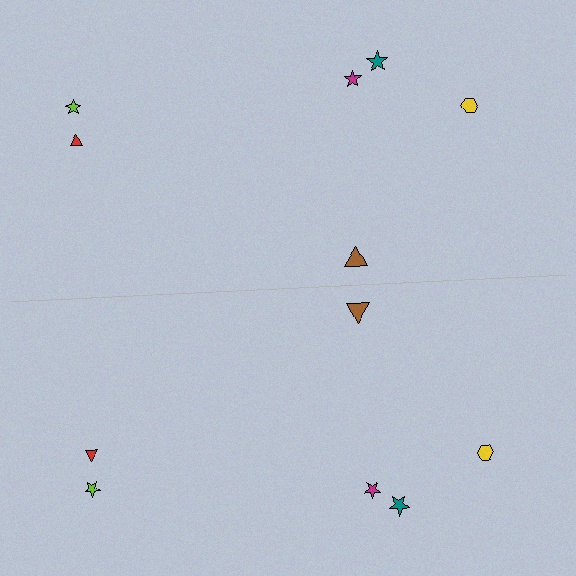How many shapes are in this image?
There are 12 shapes in this image.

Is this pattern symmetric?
Yes, this pattern has bilateral (reflection) symmetry.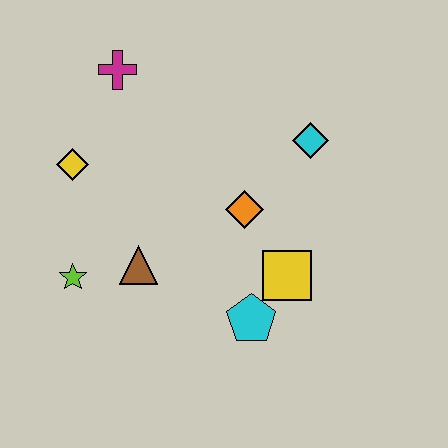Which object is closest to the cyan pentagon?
The yellow square is closest to the cyan pentagon.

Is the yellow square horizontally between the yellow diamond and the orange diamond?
No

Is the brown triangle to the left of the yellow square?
Yes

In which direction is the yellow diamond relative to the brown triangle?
The yellow diamond is above the brown triangle.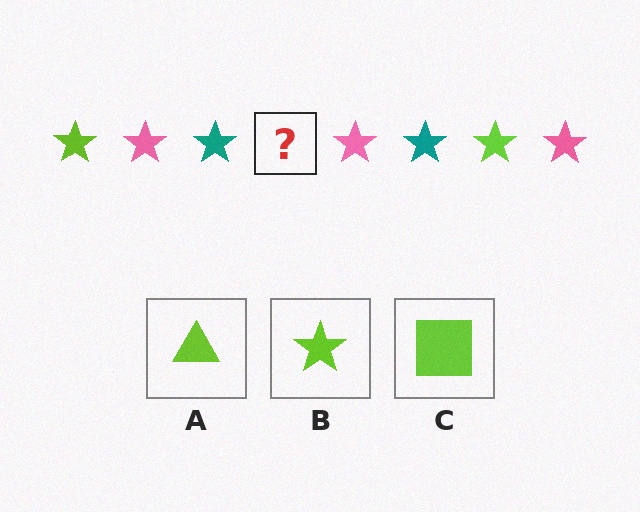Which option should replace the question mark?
Option B.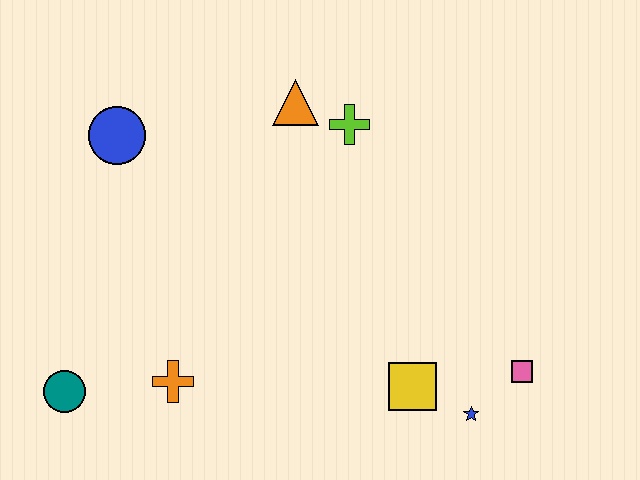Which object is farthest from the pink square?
The blue circle is farthest from the pink square.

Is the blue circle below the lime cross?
Yes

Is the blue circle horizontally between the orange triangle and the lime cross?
No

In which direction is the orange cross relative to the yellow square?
The orange cross is to the left of the yellow square.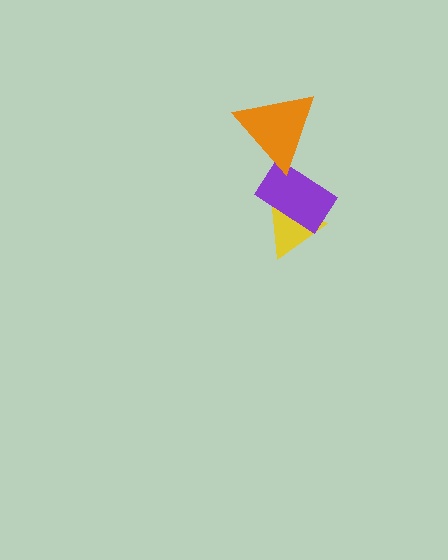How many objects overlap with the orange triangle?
1 object overlaps with the orange triangle.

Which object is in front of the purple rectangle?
The orange triangle is in front of the purple rectangle.